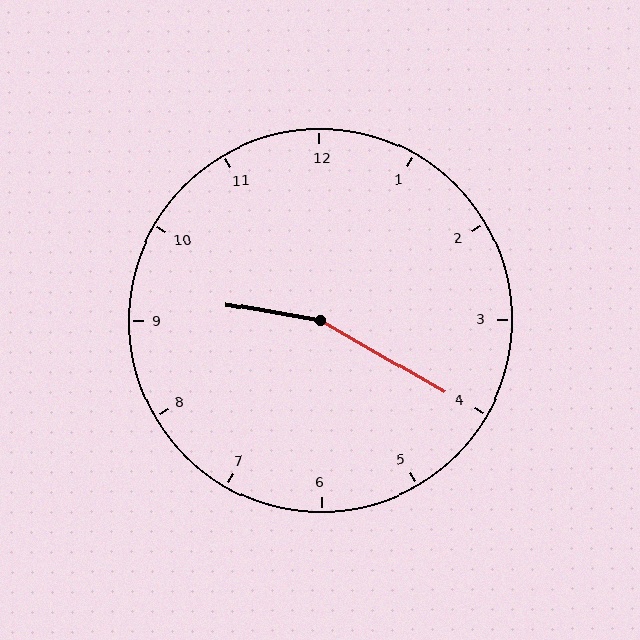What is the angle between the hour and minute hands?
Approximately 160 degrees.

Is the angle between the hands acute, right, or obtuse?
It is obtuse.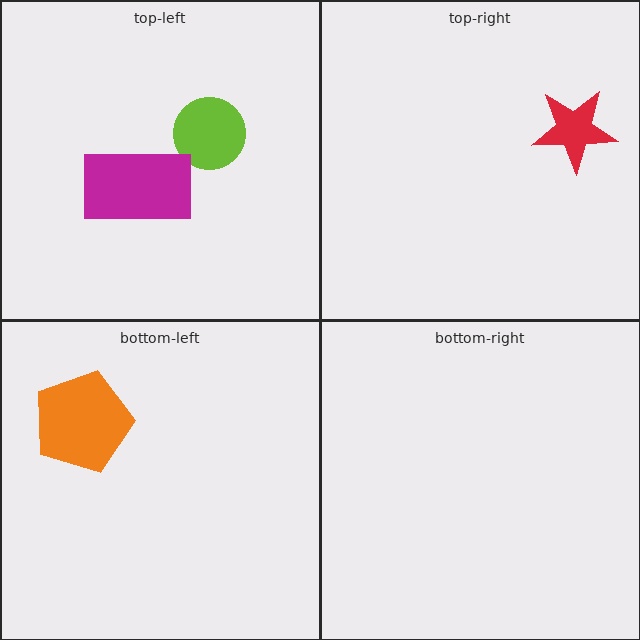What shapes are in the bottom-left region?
The orange pentagon.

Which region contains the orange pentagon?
The bottom-left region.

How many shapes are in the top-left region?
2.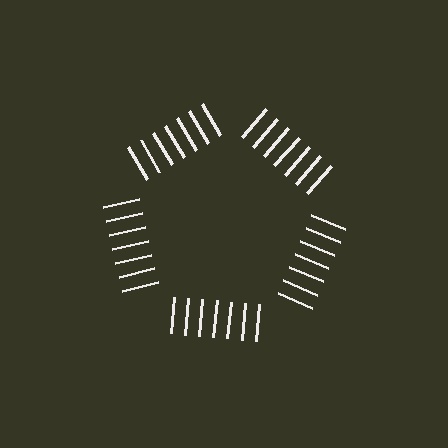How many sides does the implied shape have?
5 sides — the line-ends trace a pentagon.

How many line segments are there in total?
35 — 7 along each of the 5 edges.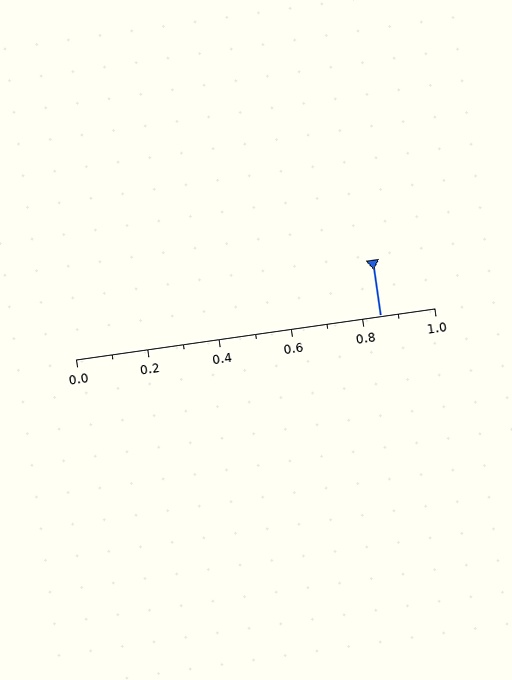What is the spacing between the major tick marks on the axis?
The major ticks are spaced 0.2 apart.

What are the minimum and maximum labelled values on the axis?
The axis runs from 0.0 to 1.0.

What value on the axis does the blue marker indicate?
The marker indicates approximately 0.85.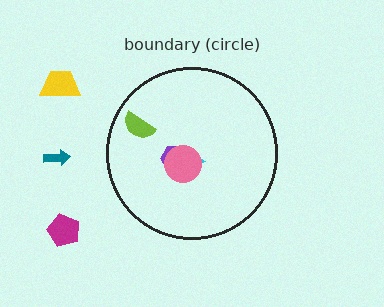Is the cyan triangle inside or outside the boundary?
Inside.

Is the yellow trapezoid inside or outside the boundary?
Outside.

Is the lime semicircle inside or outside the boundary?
Inside.